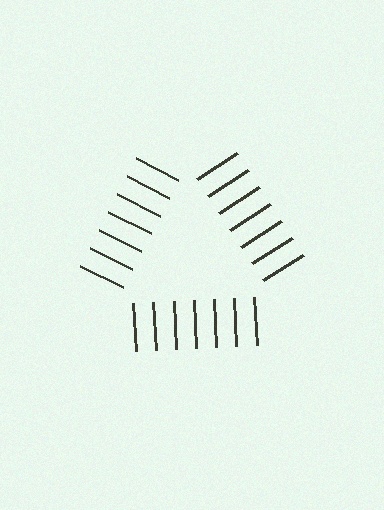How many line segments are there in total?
21 — 7 along each of the 3 edges.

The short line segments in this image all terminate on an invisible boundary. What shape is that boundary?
An illusory triangle — the line segments terminate on its edges but no continuous stroke is drawn.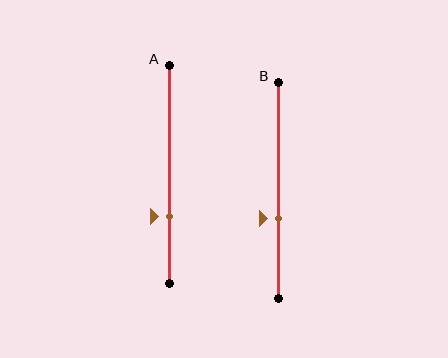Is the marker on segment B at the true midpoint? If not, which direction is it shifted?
No, the marker on segment B is shifted downward by about 13% of the segment length.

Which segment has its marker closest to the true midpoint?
Segment B has its marker closest to the true midpoint.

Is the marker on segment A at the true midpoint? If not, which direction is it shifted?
No, the marker on segment A is shifted downward by about 19% of the segment length.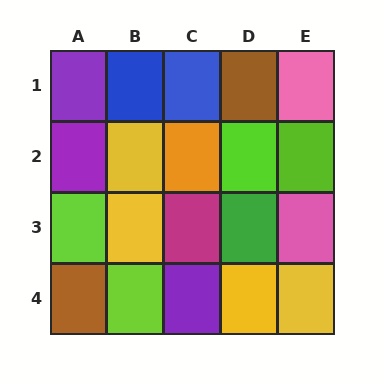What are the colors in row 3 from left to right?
Lime, yellow, magenta, green, pink.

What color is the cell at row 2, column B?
Yellow.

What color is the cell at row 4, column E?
Yellow.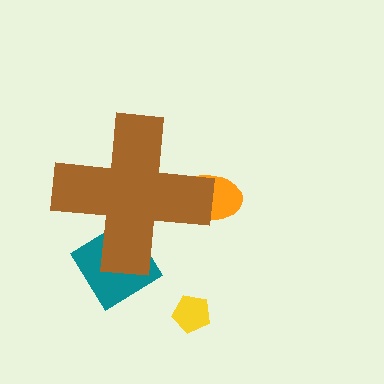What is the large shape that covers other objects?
A brown cross.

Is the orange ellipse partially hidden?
Yes, the orange ellipse is partially hidden behind the brown cross.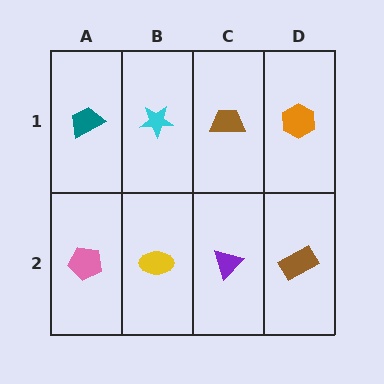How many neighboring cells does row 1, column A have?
2.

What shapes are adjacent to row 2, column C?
A brown trapezoid (row 1, column C), a yellow ellipse (row 2, column B), a brown rectangle (row 2, column D).